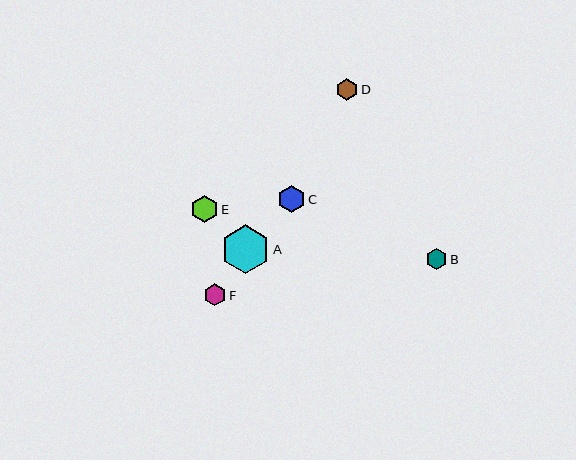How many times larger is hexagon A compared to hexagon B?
Hexagon A is approximately 2.3 times the size of hexagon B.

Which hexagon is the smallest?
Hexagon D is the smallest with a size of approximately 21 pixels.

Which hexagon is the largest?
Hexagon A is the largest with a size of approximately 49 pixels.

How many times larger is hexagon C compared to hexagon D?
Hexagon C is approximately 1.3 times the size of hexagon D.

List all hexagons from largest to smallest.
From largest to smallest: A, E, C, F, B, D.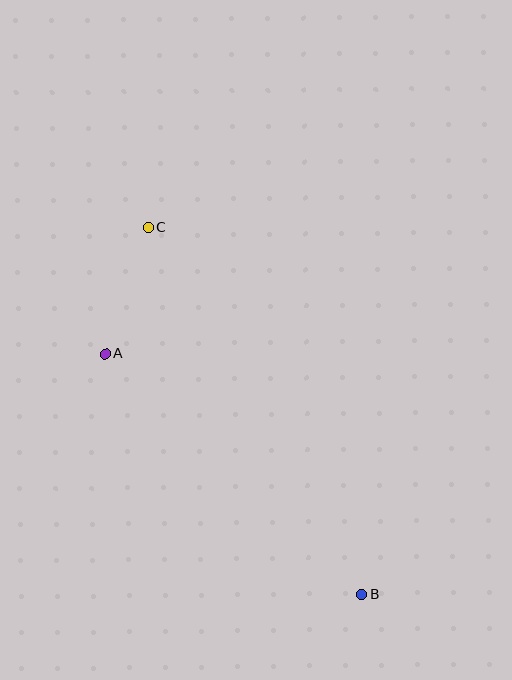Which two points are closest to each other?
Points A and C are closest to each other.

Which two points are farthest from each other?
Points B and C are farthest from each other.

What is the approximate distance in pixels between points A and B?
The distance between A and B is approximately 351 pixels.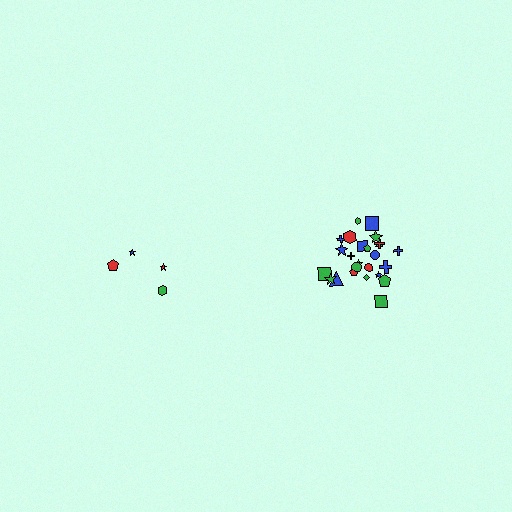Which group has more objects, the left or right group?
The right group.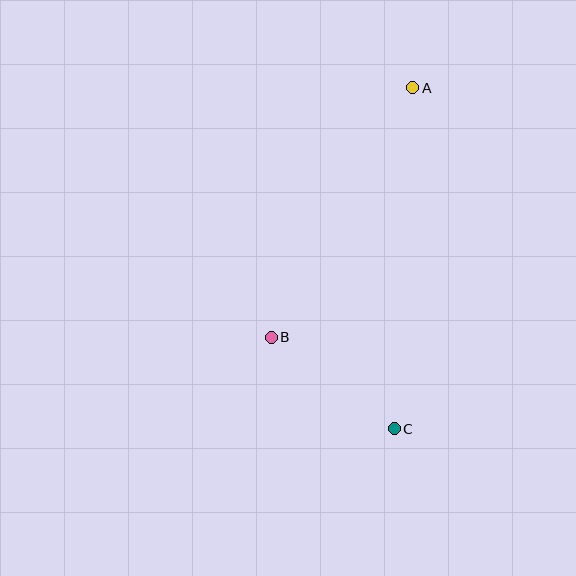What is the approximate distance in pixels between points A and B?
The distance between A and B is approximately 287 pixels.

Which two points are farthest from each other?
Points A and C are farthest from each other.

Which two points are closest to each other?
Points B and C are closest to each other.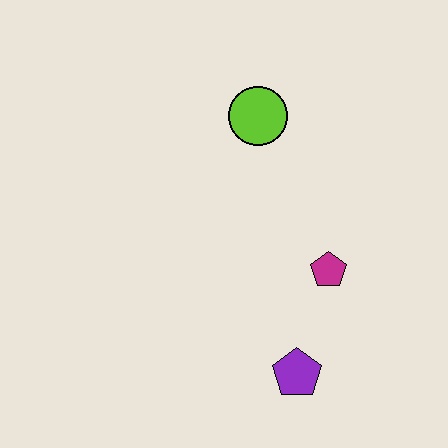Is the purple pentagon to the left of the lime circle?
No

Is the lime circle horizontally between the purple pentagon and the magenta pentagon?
No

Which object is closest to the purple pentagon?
The magenta pentagon is closest to the purple pentagon.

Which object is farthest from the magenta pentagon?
The lime circle is farthest from the magenta pentagon.